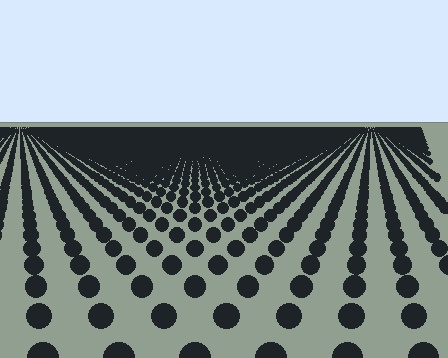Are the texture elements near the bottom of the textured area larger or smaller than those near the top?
Larger. Near the bottom, elements are closer to the viewer and appear at a bigger on-screen size.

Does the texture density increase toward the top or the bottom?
Density increases toward the top.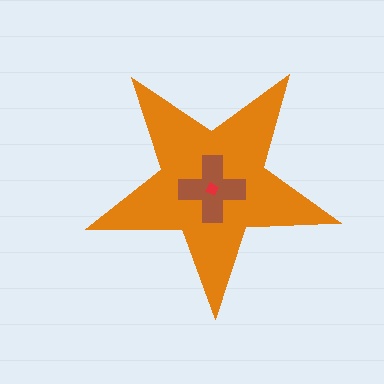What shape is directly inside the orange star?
The brown cross.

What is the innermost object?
The red diamond.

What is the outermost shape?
The orange star.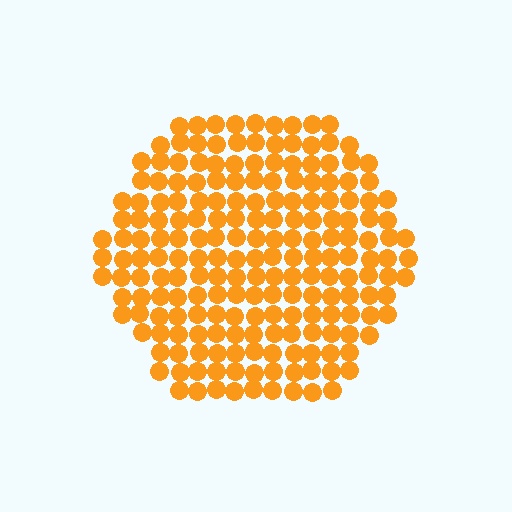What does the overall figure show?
The overall figure shows a hexagon.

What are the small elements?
The small elements are circles.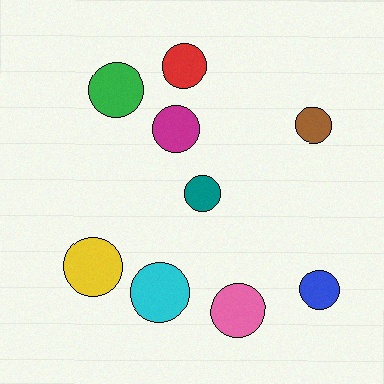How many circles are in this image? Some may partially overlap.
There are 9 circles.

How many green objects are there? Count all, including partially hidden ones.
There is 1 green object.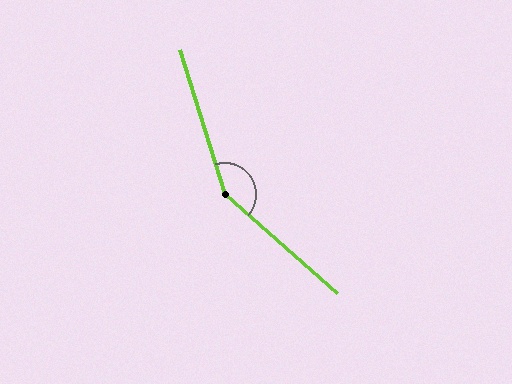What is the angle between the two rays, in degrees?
Approximately 149 degrees.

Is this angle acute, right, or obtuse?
It is obtuse.